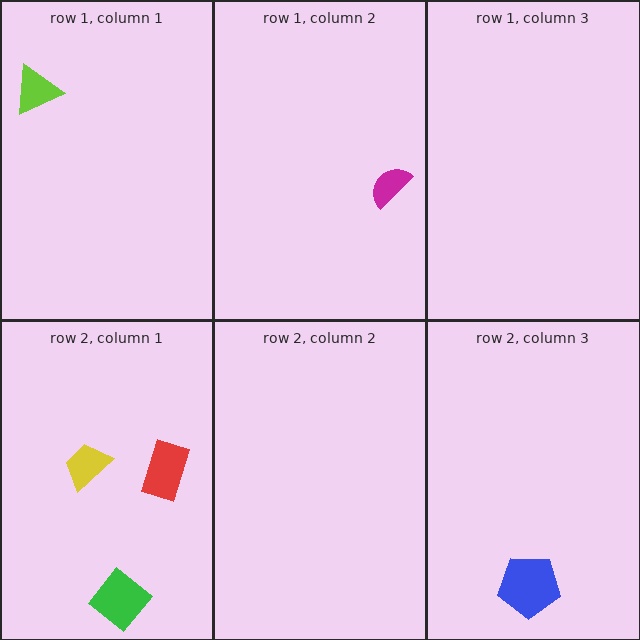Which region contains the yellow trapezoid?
The row 2, column 1 region.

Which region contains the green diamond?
The row 2, column 1 region.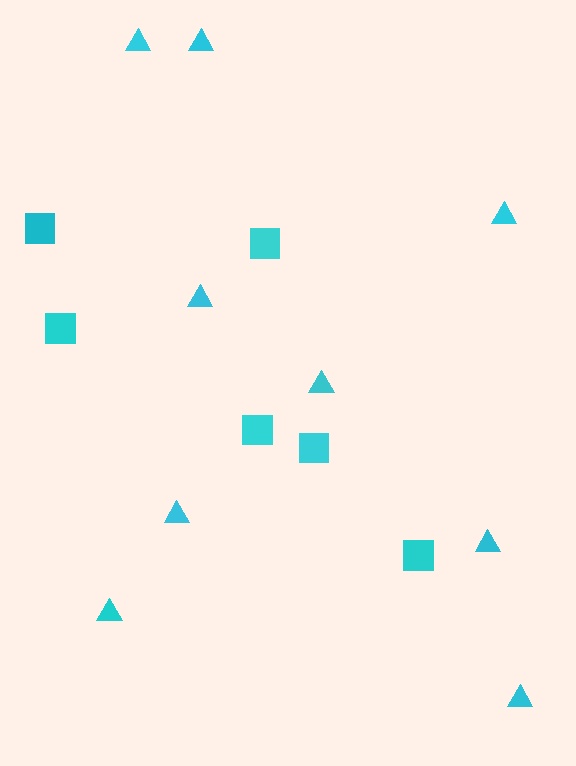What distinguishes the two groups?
There are 2 groups: one group of triangles (9) and one group of squares (6).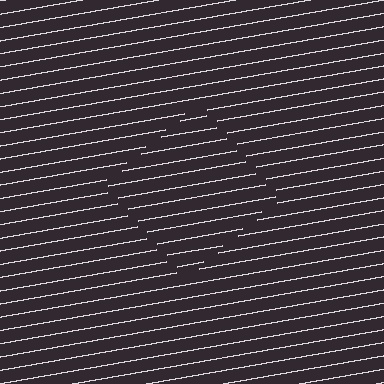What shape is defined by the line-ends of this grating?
An illusory square. The interior of the shape contains the same grating, shifted by half a period — the contour is defined by the phase discontinuity where line-ends from the inner and outer gratings abut.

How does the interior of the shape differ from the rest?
The interior of the shape contains the same grating, shifted by half a period — the contour is defined by the phase discontinuity where line-ends from the inner and outer gratings abut.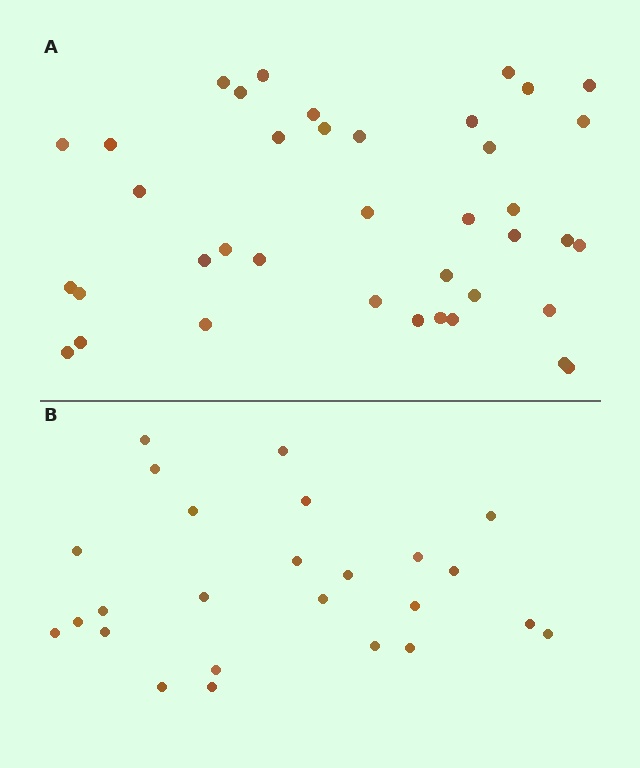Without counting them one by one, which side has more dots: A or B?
Region A (the top region) has more dots.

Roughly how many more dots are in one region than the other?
Region A has approximately 15 more dots than region B.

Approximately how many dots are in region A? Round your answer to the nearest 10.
About 40 dots. (The exact count is 39, which rounds to 40.)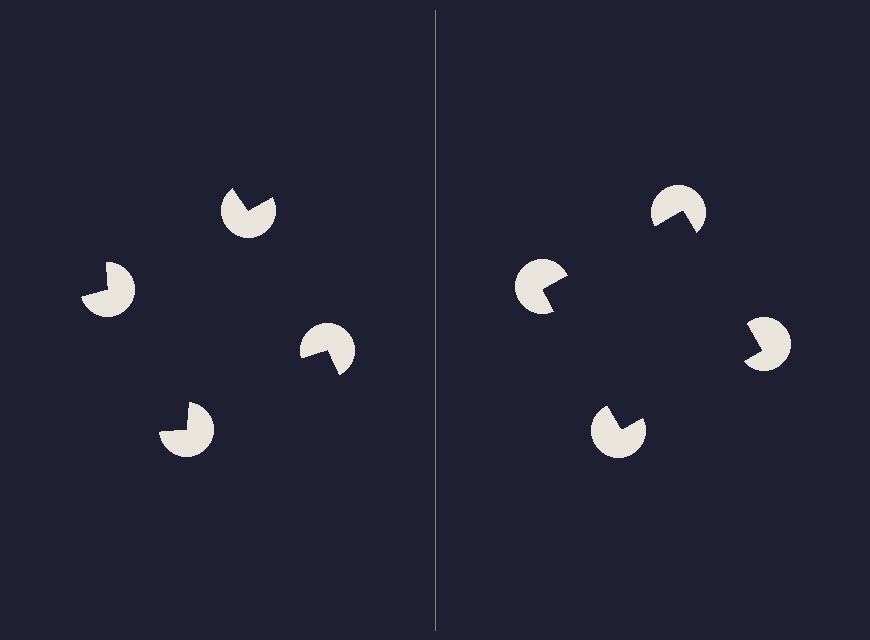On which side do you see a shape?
An illusory square appears on the right side. On the left side the wedge cuts are rotated, so no coherent shape forms.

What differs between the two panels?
The pac-man discs are positioned identically on both sides; only the wedge orientations differ. On the right they align to a square; on the left they are misaligned.